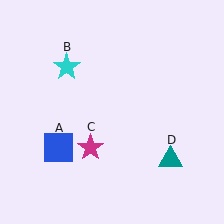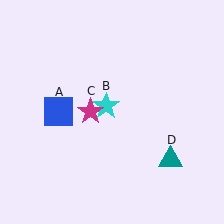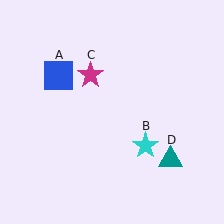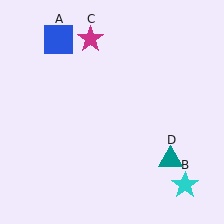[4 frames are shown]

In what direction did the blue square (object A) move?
The blue square (object A) moved up.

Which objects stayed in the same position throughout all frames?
Teal triangle (object D) remained stationary.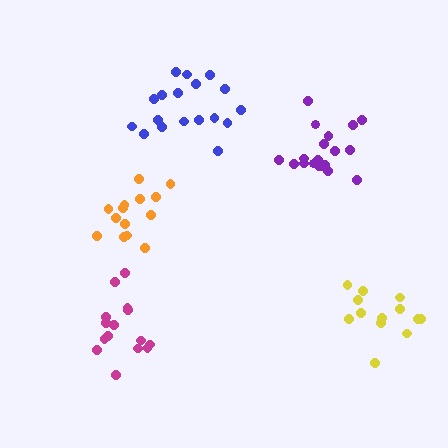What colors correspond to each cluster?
The clusters are colored: yellow, orange, purple, magenta, blue.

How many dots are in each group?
Group 1: 13 dots, Group 2: 14 dots, Group 3: 19 dots, Group 4: 15 dots, Group 5: 18 dots (79 total).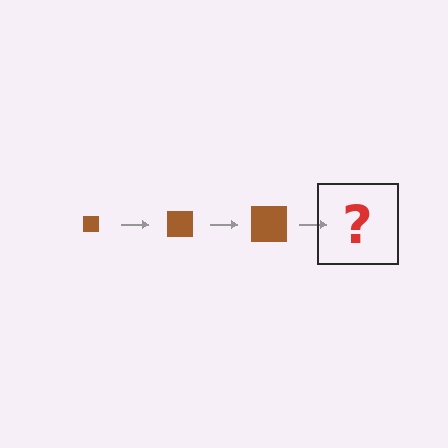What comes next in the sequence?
The next element should be a brown square, larger than the previous one.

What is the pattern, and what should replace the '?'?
The pattern is that the square gets progressively larger each step. The '?' should be a brown square, larger than the previous one.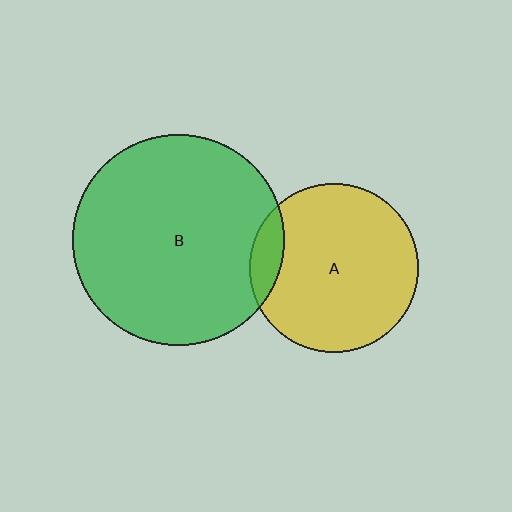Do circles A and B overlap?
Yes.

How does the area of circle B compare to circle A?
Approximately 1.6 times.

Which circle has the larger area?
Circle B (green).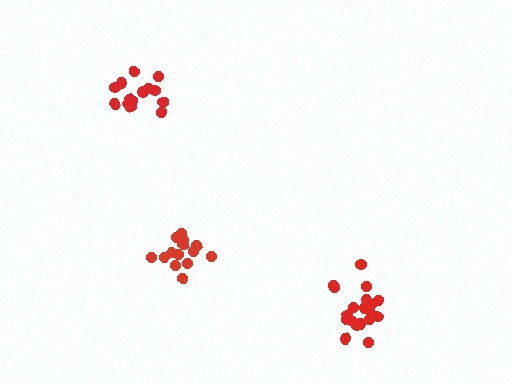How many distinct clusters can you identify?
There are 3 distinct clusters.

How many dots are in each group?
Group 1: 14 dots, Group 2: 19 dots, Group 3: 14 dots (47 total).